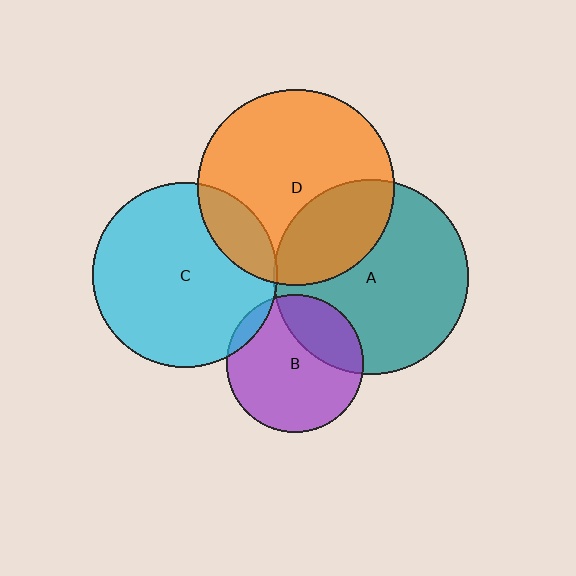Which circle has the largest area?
Circle D (orange).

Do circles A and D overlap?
Yes.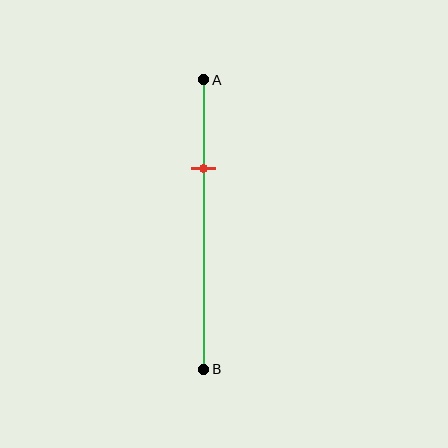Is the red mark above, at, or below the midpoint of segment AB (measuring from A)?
The red mark is above the midpoint of segment AB.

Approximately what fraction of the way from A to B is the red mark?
The red mark is approximately 30% of the way from A to B.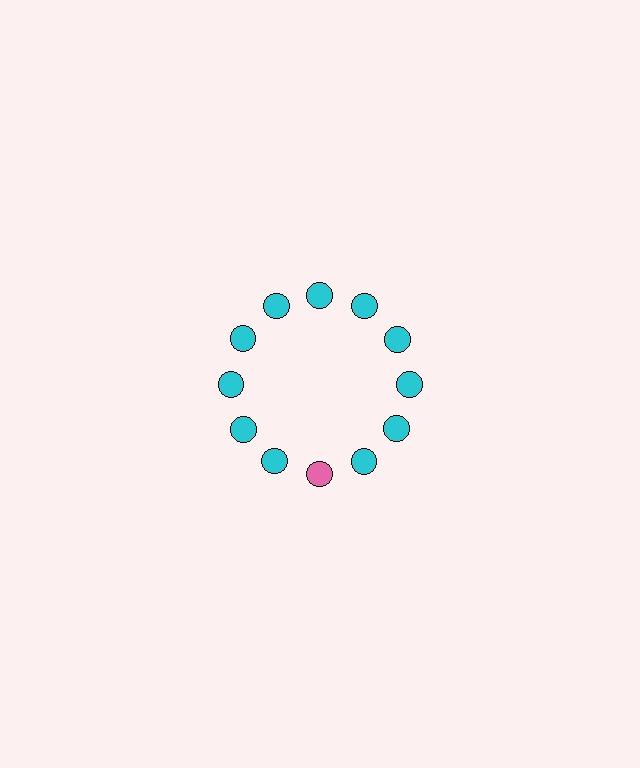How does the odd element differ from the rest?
It has a different color: pink instead of cyan.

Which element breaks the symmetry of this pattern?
The pink circle at roughly the 6 o'clock position breaks the symmetry. All other shapes are cyan circles.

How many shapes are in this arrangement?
There are 12 shapes arranged in a ring pattern.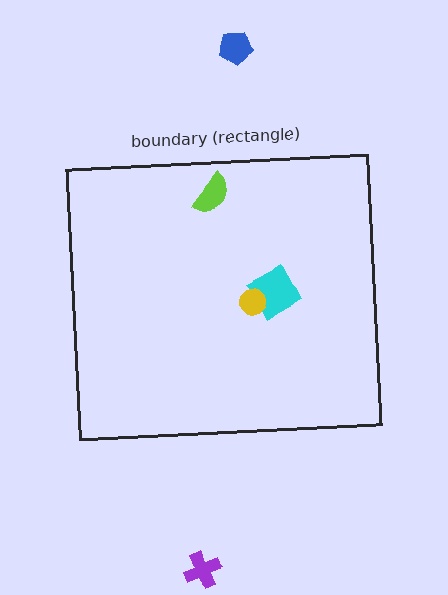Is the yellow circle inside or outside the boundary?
Inside.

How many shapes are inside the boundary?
3 inside, 2 outside.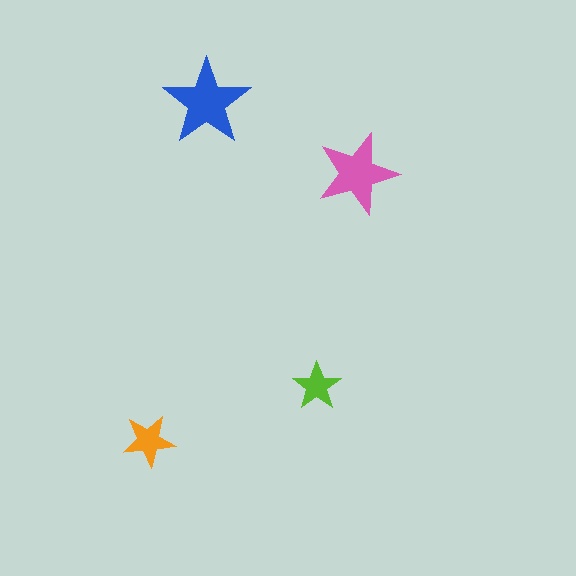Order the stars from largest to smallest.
the blue one, the pink one, the orange one, the lime one.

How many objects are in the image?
There are 4 objects in the image.